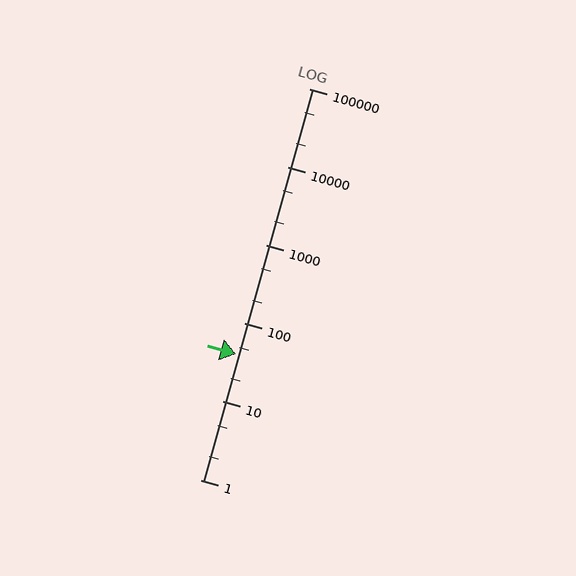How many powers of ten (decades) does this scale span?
The scale spans 5 decades, from 1 to 100000.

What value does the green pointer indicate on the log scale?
The pointer indicates approximately 40.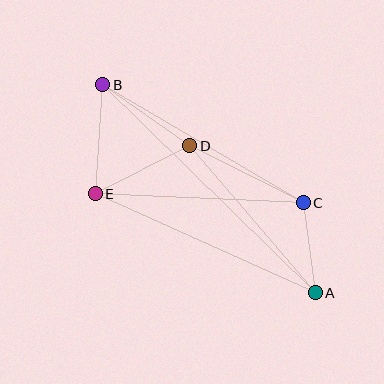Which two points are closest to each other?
Points A and C are closest to each other.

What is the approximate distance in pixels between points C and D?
The distance between C and D is approximately 127 pixels.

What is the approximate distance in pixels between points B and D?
The distance between B and D is approximately 107 pixels.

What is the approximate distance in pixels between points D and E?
The distance between D and E is approximately 106 pixels.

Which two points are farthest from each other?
Points A and B are farthest from each other.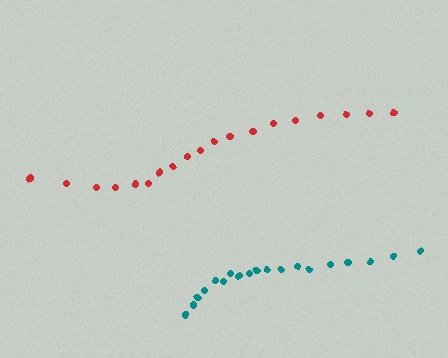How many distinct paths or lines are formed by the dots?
There are 2 distinct paths.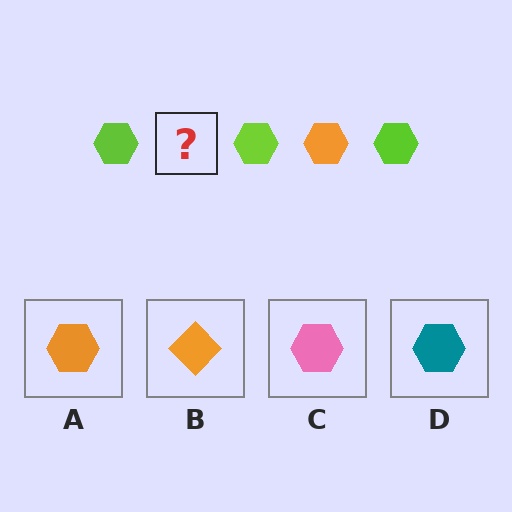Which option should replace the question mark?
Option A.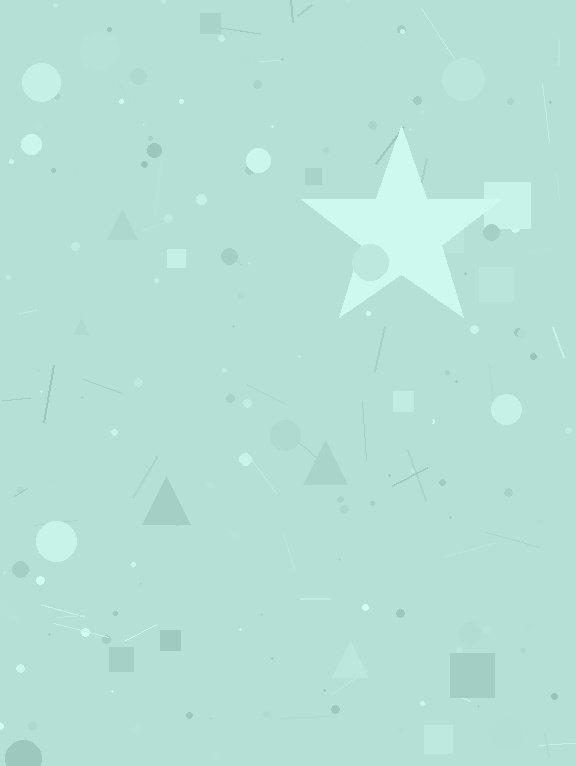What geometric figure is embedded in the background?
A star is embedded in the background.